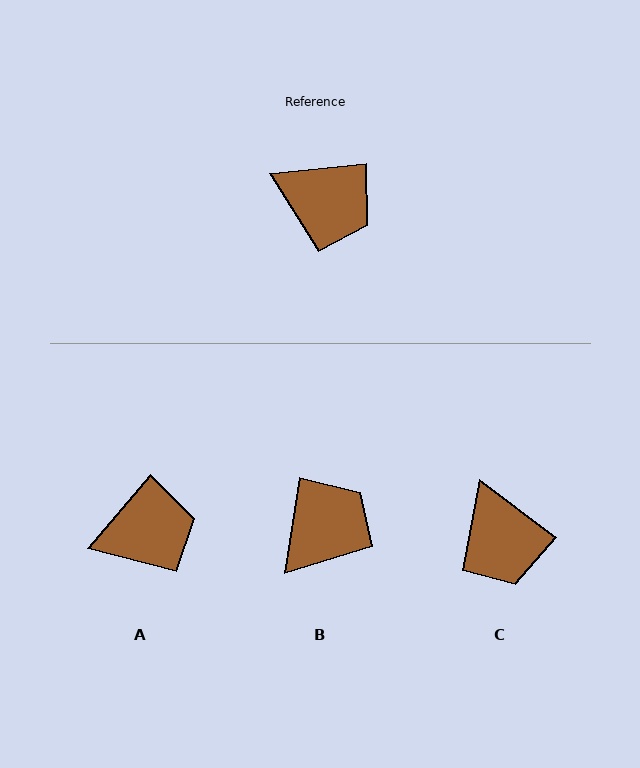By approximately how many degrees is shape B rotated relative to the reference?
Approximately 75 degrees counter-clockwise.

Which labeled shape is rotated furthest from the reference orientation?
B, about 75 degrees away.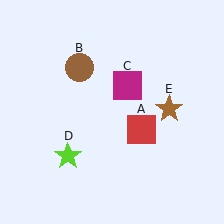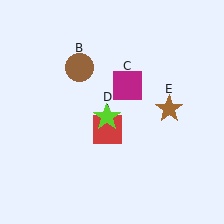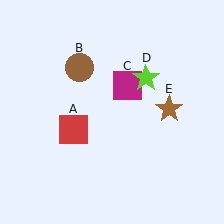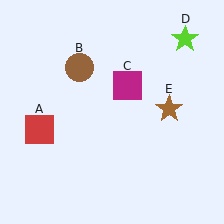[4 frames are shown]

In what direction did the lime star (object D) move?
The lime star (object D) moved up and to the right.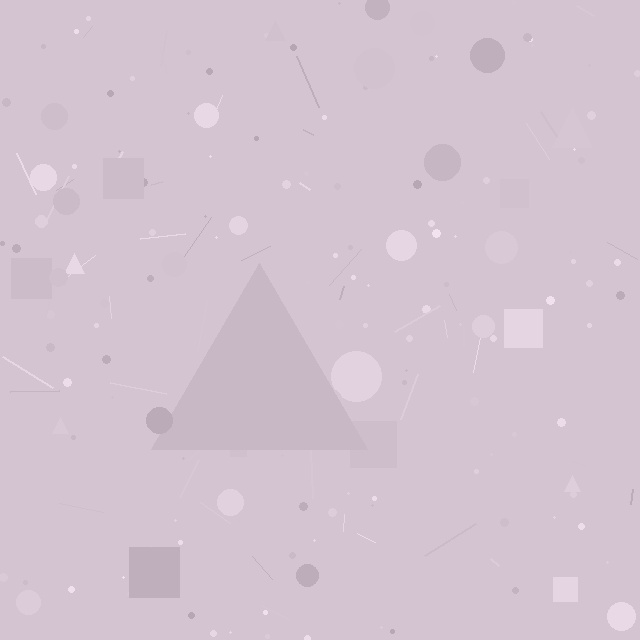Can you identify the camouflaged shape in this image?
The camouflaged shape is a triangle.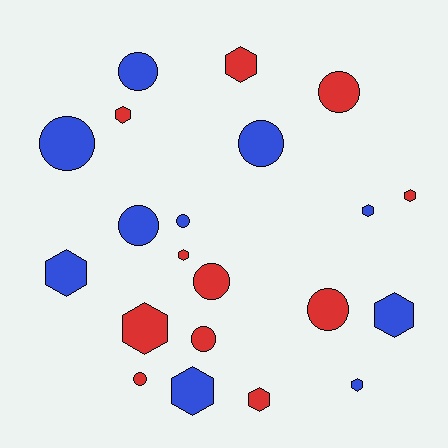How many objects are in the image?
There are 21 objects.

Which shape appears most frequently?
Hexagon, with 11 objects.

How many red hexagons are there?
There are 6 red hexagons.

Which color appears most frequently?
Red, with 11 objects.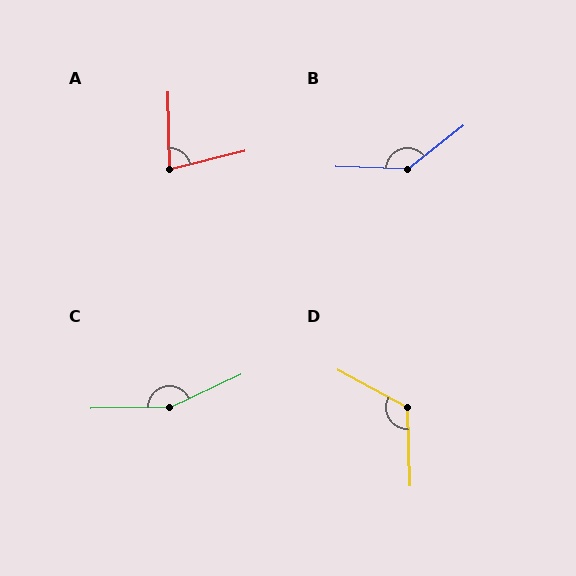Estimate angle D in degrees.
Approximately 120 degrees.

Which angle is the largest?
C, at approximately 156 degrees.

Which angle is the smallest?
A, at approximately 78 degrees.